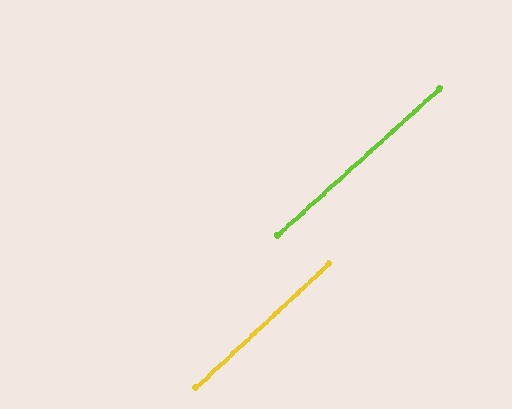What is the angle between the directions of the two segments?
Approximately 1 degree.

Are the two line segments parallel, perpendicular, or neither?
Parallel — their directions differ by only 0.8°.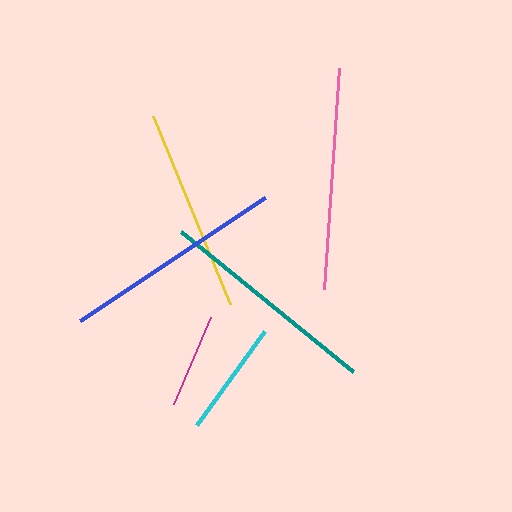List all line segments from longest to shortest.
From longest to shortest: blue, teal, pink, yellow, cyan, magenta.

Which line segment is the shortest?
The magenta line is the shortest at approximately 95 pixels.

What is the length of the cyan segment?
The cyan segment is approximately 116 pixels long.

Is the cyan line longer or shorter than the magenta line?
The cyan line is longer than the magenta line.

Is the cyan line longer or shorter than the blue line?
The blue line is longer than the cyan line.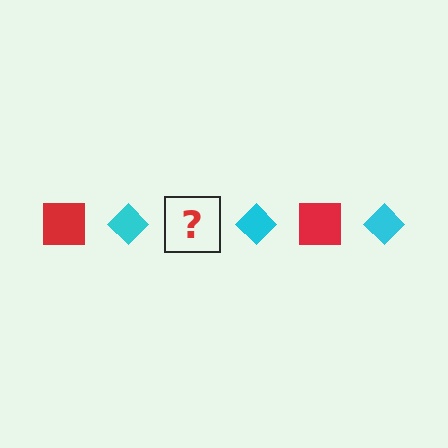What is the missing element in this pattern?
The missing element is a red square.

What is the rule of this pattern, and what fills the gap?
The rule is that the pattern alternates between red square and cyan diamond. The gap should be filled with a red square.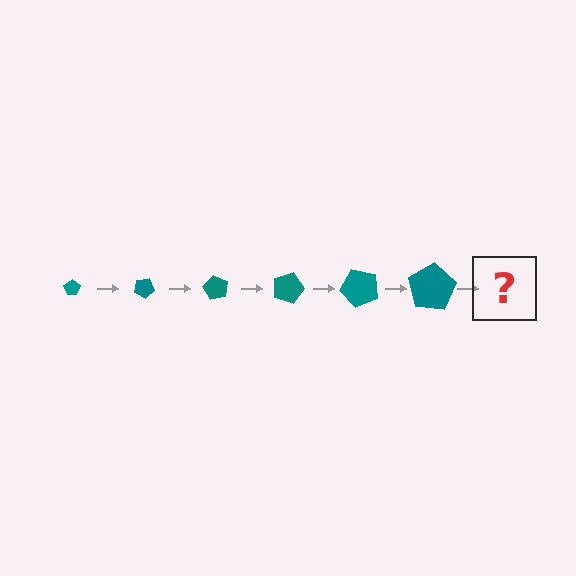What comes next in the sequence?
The next element should be a pentagon, larger than the previous one and rotated 180 degrees from the start.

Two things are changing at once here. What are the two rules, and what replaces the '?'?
The two rules are that the pentagon grows larger each step and it rotates 30 degrees each step. The '?' should be a pentagon, larger than the previous one and rotated 180 degrees from the start.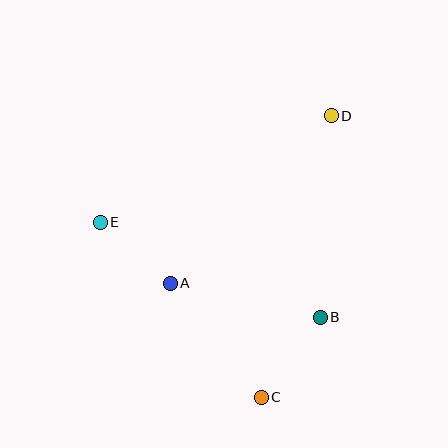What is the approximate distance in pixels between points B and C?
The distance between B and C is approximately 100 pixels.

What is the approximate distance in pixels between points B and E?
The distance between B and E is approximately 240 pixels.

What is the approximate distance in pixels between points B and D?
The distance between B and D is approximately 202 pixels.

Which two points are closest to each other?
Points A and E are closest to each other.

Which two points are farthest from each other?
Points C and D are farthest from each other.